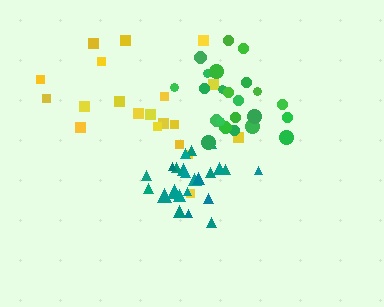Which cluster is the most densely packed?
Teal.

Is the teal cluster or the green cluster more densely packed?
Teal.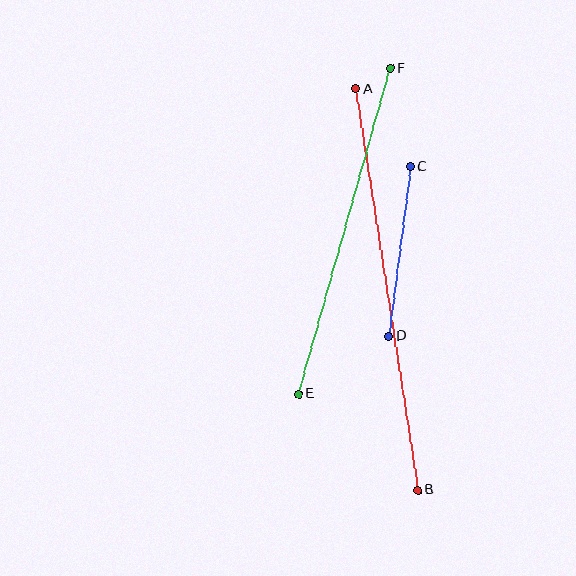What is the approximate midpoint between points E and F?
The midpoint is at approximately (345, 231) pixels.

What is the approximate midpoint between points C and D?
The midpoint is at approximately (400, 251) pixels.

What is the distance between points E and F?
The distance is approximately 338 pixels.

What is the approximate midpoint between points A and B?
The midpoint is at approximately (387, 290) pixels.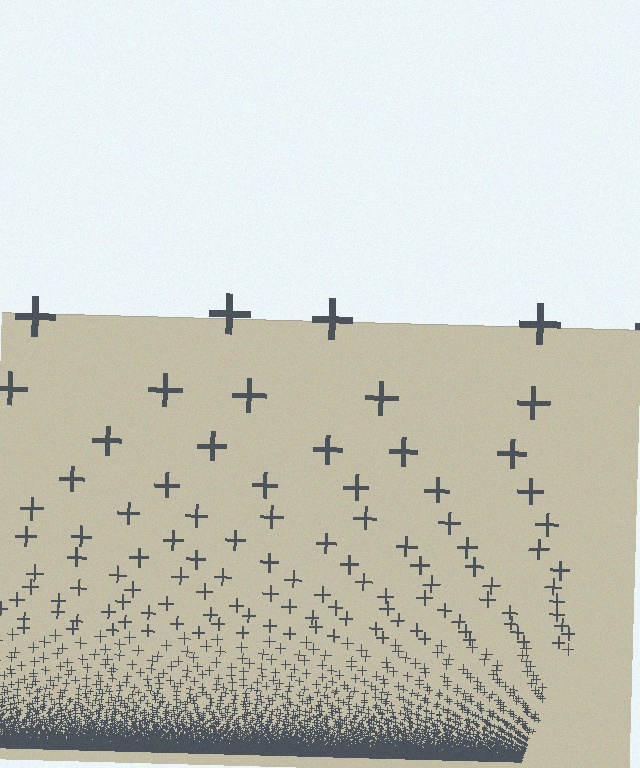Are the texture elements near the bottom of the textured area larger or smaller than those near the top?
Smaller. The gradient is inverted — elements near the bottom are smaller and denser.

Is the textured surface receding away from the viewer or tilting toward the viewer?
The surface appears to tilt toward the viewer. Texture elements get larger and sparser toward the top.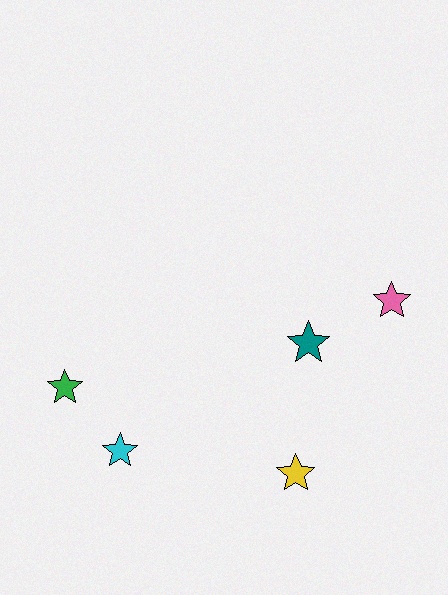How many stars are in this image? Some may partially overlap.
There are 5 stars.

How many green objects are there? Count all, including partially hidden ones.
There is 1 green object.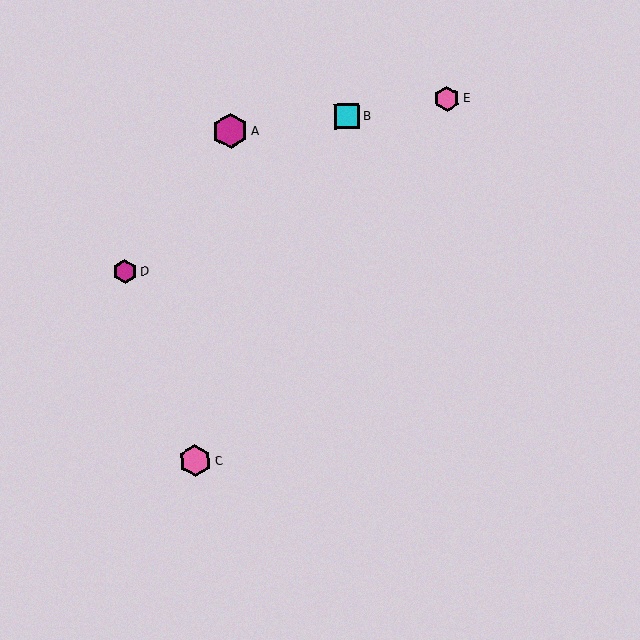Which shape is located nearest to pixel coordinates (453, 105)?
The pink hexagon (labeled E) at (447, 99) is nearest to that location.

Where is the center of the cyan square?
The center of the cyan square is at (347, 116).